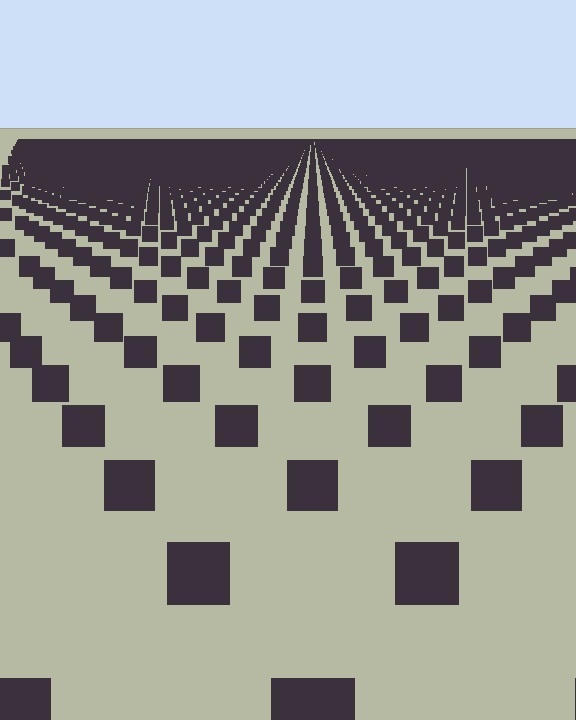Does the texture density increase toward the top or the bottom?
Density increases toward the top.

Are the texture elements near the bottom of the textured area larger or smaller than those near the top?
Larger. Near the bottom, elements are closer to the viewer and appear at a bigger on-screen size.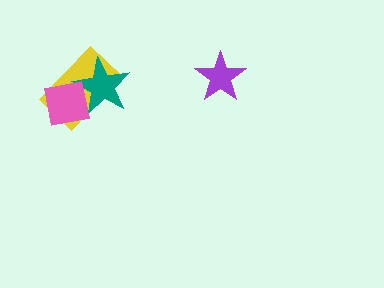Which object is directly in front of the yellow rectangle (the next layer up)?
The teal star is directly in front of the yellow rectangle.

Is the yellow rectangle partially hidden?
Yes, it is partially covered by another shape.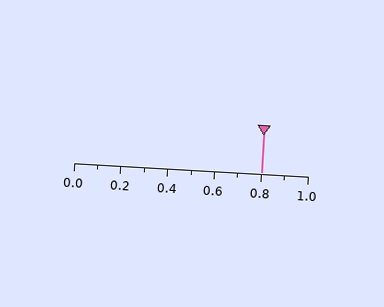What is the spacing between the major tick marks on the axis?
The major ticks are spaced 0.2 apart.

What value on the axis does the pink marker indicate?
The marker indicates approximately 0.8.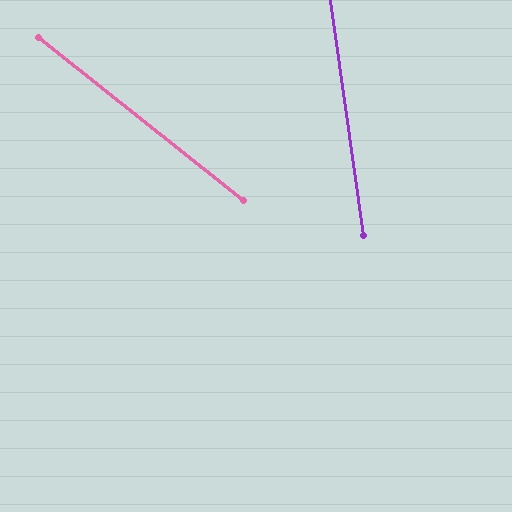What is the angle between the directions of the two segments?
Approximately 44 degrees.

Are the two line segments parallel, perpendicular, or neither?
Neither parallel nor perpendicular — they differ by about 44°.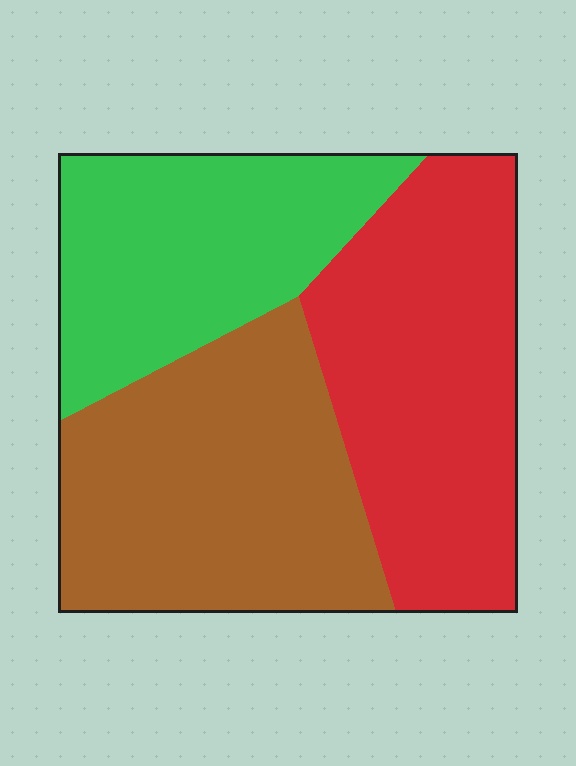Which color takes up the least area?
Green, at roughly 30%.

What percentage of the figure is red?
Red covers 36% of the figure.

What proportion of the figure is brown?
Brown takes up about three eighths (3/8) of the figure.